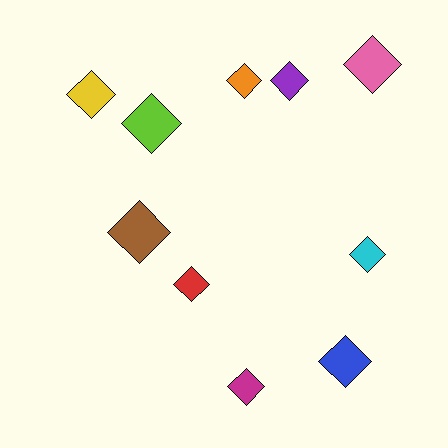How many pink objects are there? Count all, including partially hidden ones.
There is 1 pink object.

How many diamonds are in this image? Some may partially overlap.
There are 10 diamonds.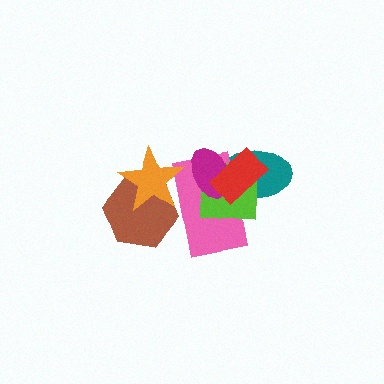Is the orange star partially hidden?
No, no other shape covers it.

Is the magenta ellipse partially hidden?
Yes, it is partially covered by another shape.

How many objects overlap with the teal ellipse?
4 objects overlap with the teal ellipse.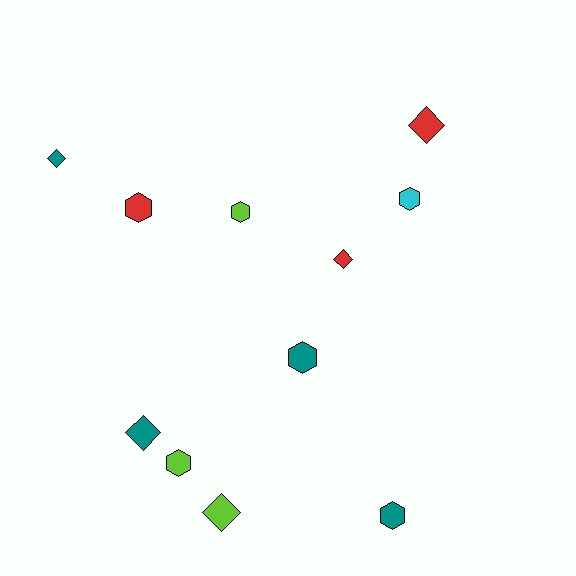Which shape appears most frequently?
Hexagon, with 6 objects.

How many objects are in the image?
There are 11 objects.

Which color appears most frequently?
Teal, with 4 objects.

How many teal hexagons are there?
There are 2 teal hexagons.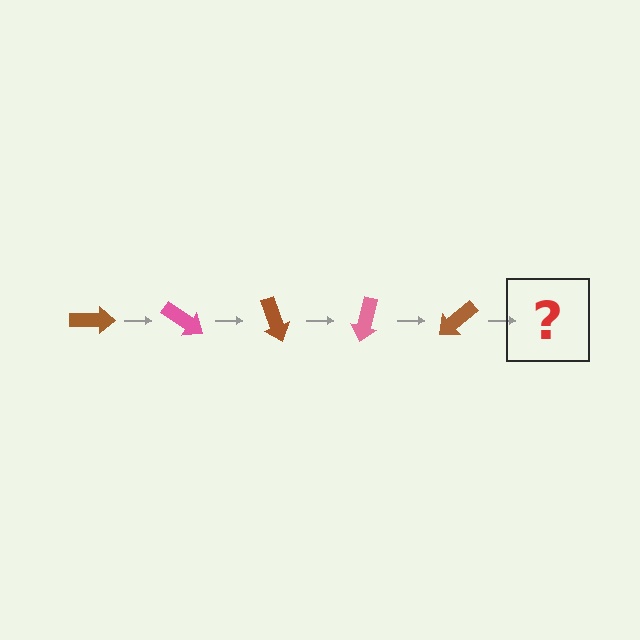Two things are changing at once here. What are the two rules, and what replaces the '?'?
The two rules are that it rotates 35 degrees each step and the color cycles through brown and pink. The '?' should be a pink arrow, rotated 175 degrees from the start.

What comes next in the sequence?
The next element should be a pink arrow, rotated 175 degrees from the start.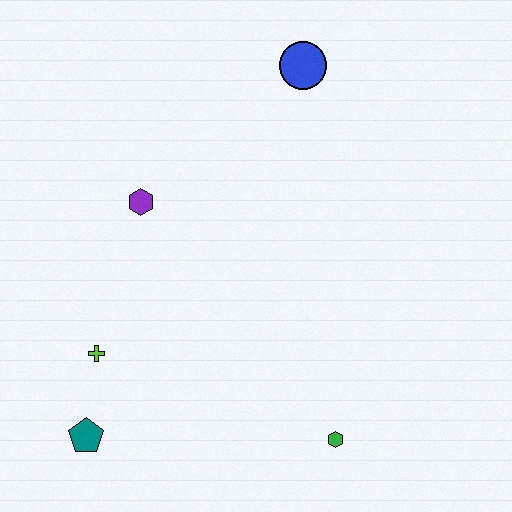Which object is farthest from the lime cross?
The blue circle is farthest from the lime cross.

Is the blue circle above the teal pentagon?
Yes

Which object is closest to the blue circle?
The purple hexagon is closest to the blue circle.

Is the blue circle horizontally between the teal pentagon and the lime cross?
No